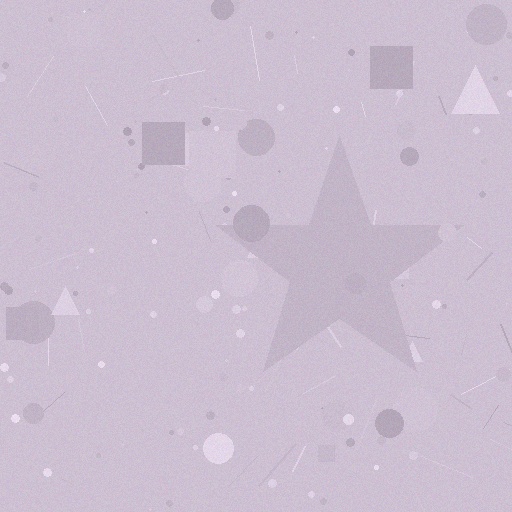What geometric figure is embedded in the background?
A star is embedded in the background.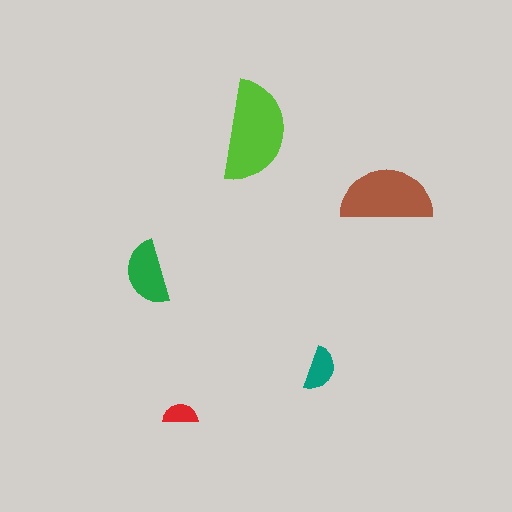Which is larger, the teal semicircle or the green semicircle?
The green one.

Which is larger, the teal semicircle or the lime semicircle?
The lime one.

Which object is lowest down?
The red semicircle is bottommost.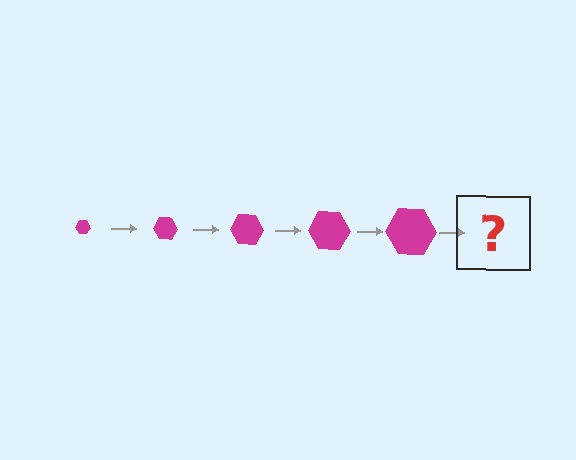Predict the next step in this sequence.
The next step is a magenta hexagon, larger than the previous one.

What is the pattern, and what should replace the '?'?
The pattern is that the hexagon gets progressively larger each step. The '?' should be a magenta hexagon, larger than the previous one.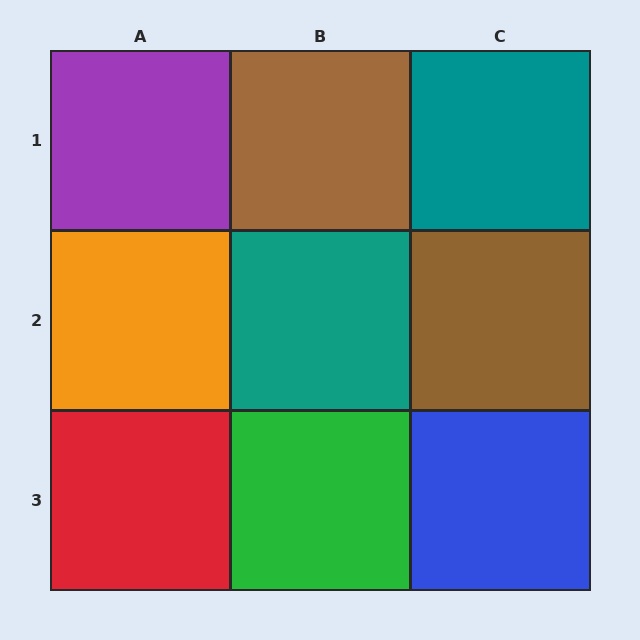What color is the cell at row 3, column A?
Red.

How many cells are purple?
1 cell is purple.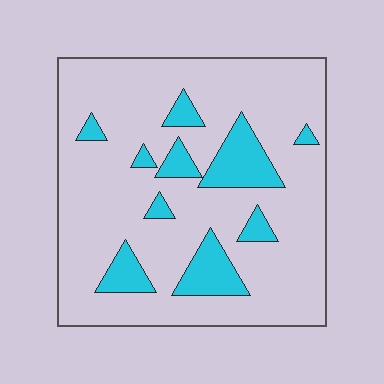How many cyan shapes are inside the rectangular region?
10.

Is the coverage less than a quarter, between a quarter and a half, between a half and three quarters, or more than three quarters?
Less than a quarter.